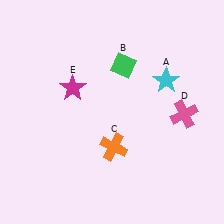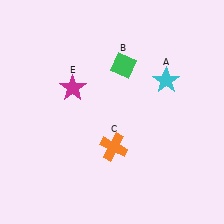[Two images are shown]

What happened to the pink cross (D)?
The pink cross (D) was removed in Image 2. It was in the bottom-right area of Image 1.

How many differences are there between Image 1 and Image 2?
There is 1 difference between the two images.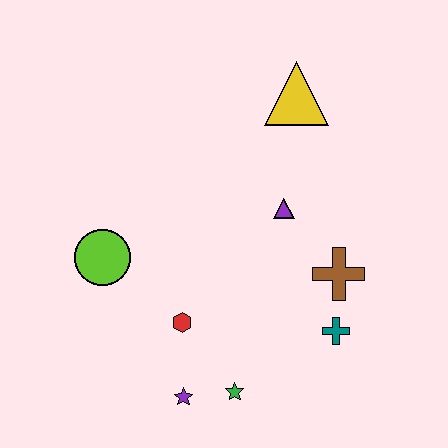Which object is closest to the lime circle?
The red hexagon is closest to the lime circle.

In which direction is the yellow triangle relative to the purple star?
The yellow triangle is above the purple star.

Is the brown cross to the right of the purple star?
Yes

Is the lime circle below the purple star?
No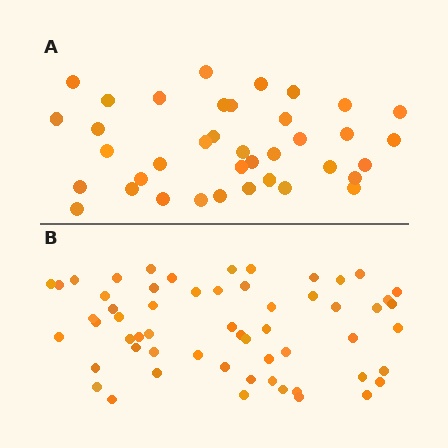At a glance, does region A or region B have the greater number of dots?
Region B (the bottom region) has more dots.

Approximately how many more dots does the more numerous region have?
Region B has approximately 20 more dots than region A.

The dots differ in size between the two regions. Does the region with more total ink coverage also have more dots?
No. Region A has more total ink coverage because its dots are larger, but region B actually contains more individual dots. Total area can be misleading — the number of items is what matters here.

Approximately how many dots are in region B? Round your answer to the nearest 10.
About 60 dots. (The exact count is 58, which rounds to 60.)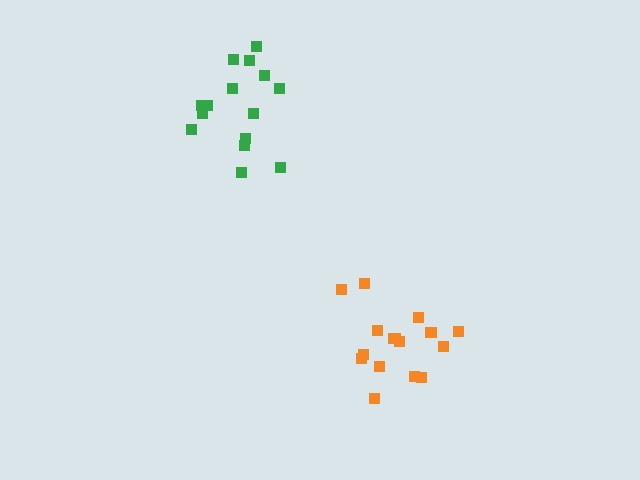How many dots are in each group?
Group 1: 15 dots, Group 2: 16 dots (31 total).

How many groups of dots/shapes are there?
There are 2 groups.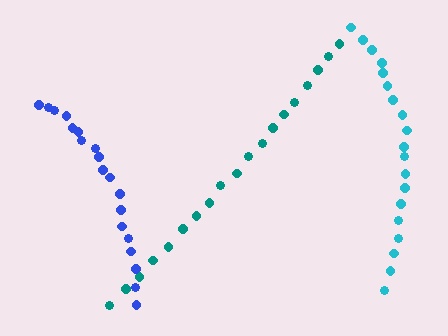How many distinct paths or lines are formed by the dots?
There are 3 distinct paths.